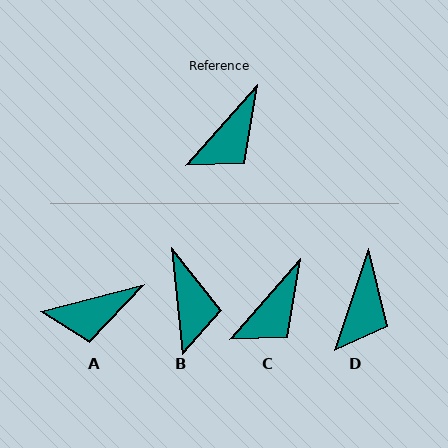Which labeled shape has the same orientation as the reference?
C.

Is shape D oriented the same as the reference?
No, it is off by about 23 degrees.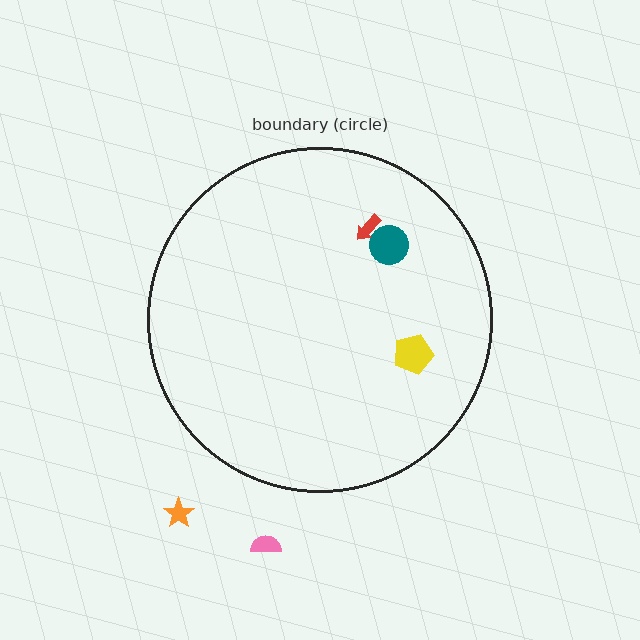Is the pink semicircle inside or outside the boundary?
Outside.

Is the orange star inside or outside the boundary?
Outside.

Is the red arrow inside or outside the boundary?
Inside.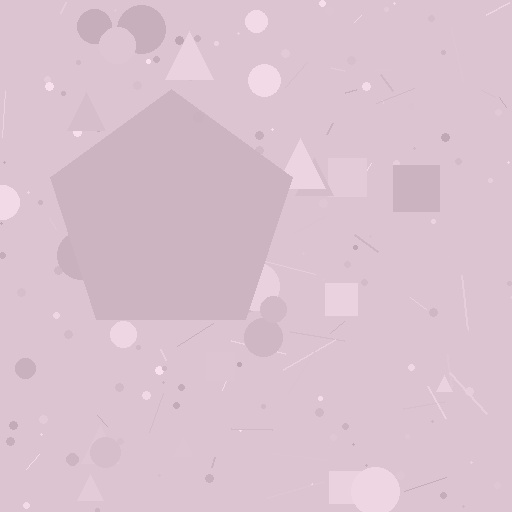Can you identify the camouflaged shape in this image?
The camouflaged shape is a pentagon.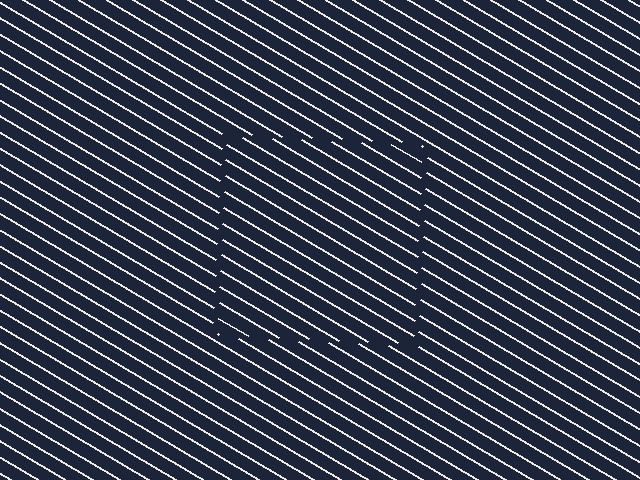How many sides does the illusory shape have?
4 sides — the line-ends trace a square.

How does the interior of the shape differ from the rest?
The interior of the shape contains the same grating, shifted by half a period — the contour is defined by the phase discontinuity where line-ends from the inner and outer gratings abut.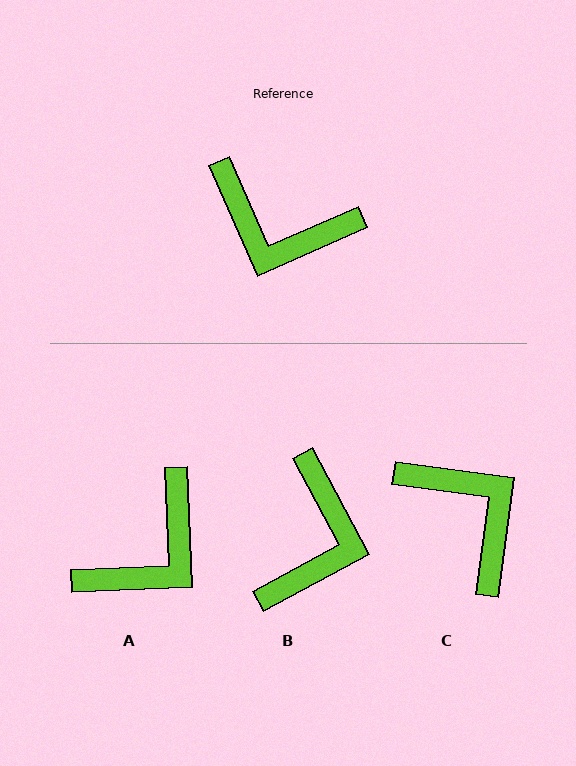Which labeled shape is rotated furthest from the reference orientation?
C, about 148 degrees away.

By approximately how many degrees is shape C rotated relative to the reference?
Approximately 148 degrees counter-clockwise.